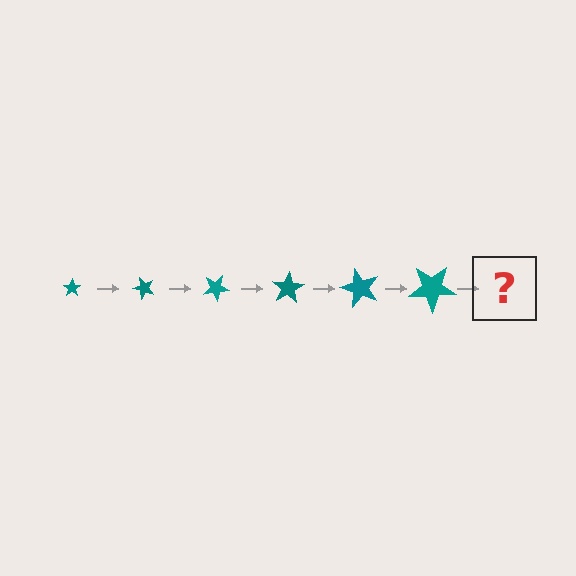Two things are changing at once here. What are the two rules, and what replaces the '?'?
The two rules are that the star grows larger each step and it rotates 50 degrees each step. The '?' should be a star, larger than the previous one and rotated 300 degrees from the start.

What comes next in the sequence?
The next element should be a star, larger than the previous one and rotated 300 degrees from the start.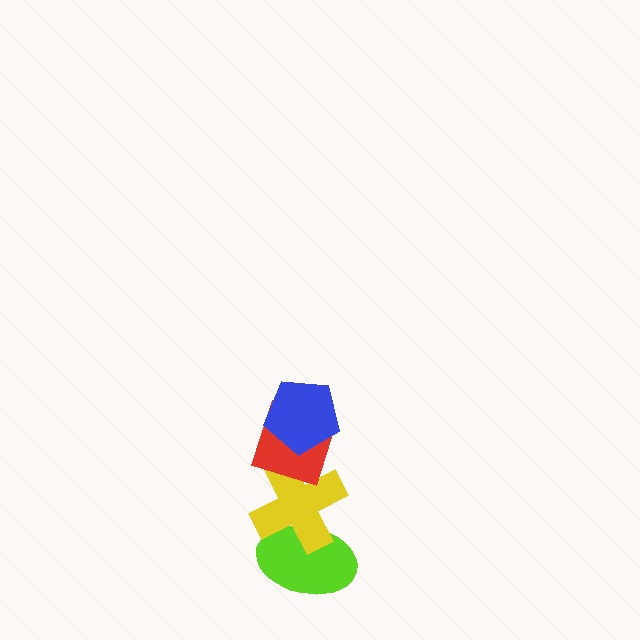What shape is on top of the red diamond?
The blue pentagon is on top of the red diamond.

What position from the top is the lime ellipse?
The lime ellipse is 4th from the top.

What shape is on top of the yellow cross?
The red diamond is on top of the yellow cross.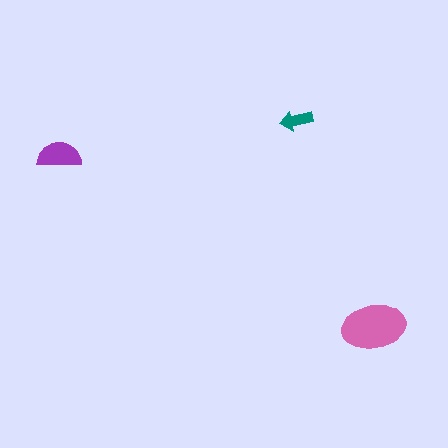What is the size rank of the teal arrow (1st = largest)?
3rd.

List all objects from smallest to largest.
The teal arrow, the purple semicircle, the pink ellipse.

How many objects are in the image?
There are 3 objects in the image.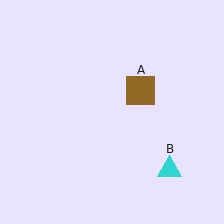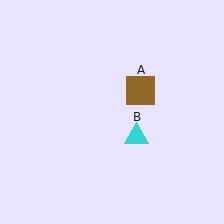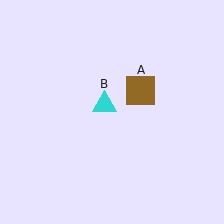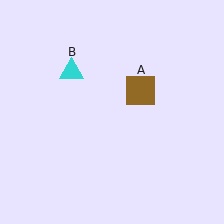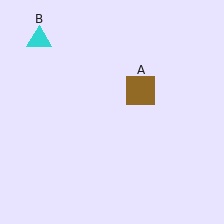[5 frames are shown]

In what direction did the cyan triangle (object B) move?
The cyan triangle (object B) moved up and to the left.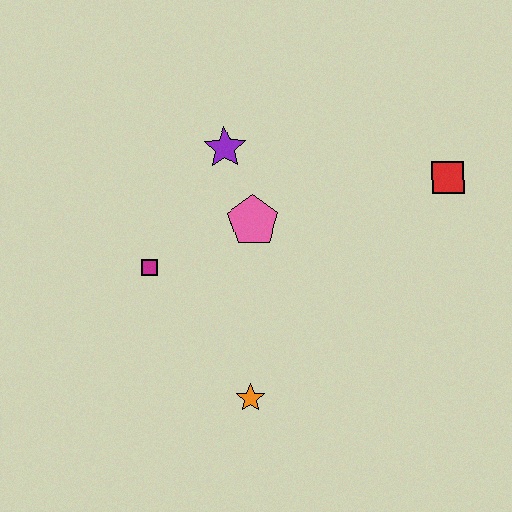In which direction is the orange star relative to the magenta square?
The orange star is below the magenta square.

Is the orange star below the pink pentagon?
Yes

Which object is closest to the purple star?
The pink pentagon is closest to the purple star.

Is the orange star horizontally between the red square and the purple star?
Yes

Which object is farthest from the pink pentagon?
The red square is farthest from the pink pentagon.